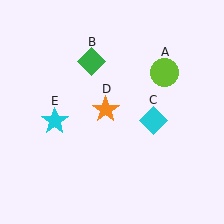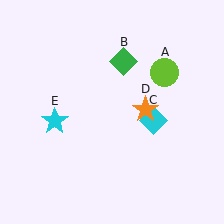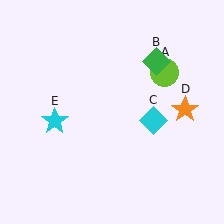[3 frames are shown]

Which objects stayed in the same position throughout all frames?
Lime circle (object A) and cyan diamond (object C) and cyan star (object E) remained stationary.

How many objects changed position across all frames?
2 objects changed position: green diamond (object B), orange star (object D).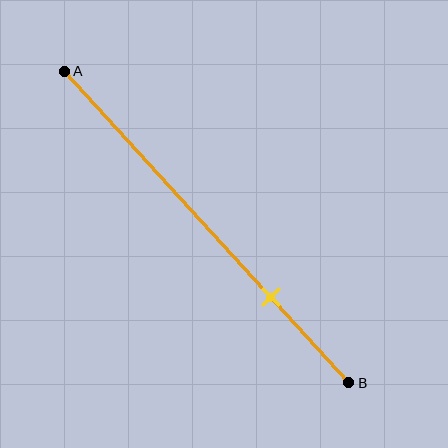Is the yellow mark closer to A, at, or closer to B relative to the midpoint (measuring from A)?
The yellow mark is closer to point B than the midpoint of segment AB.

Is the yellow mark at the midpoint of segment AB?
No, the mark is at about 75% from A, not at the 50% midpoint.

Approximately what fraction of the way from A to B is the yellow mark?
The yellow mark is approximately 75% of the way from A to B.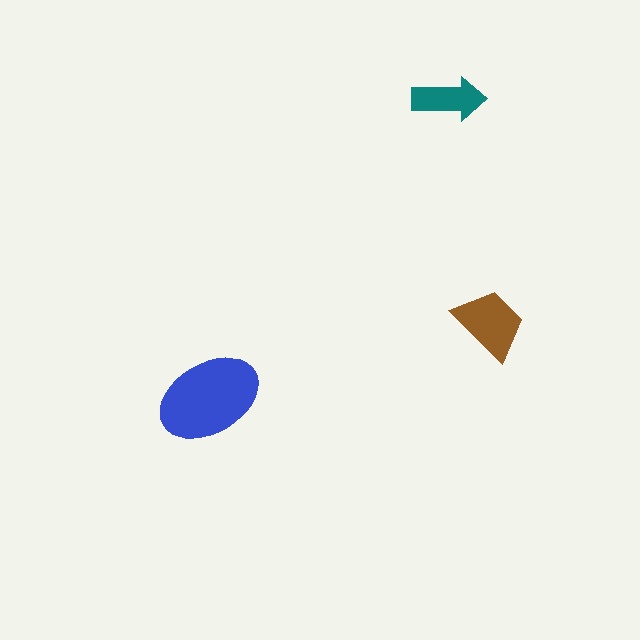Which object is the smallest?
The teal arrow.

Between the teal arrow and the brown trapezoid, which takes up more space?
The brown trapezoid.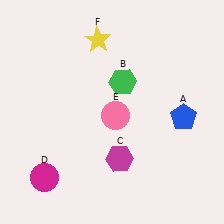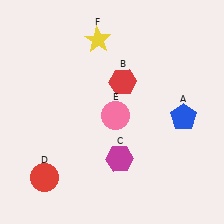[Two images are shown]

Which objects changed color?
B changed from green to red. D changed from magenta to red.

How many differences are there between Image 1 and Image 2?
There are 2 differences between the two images.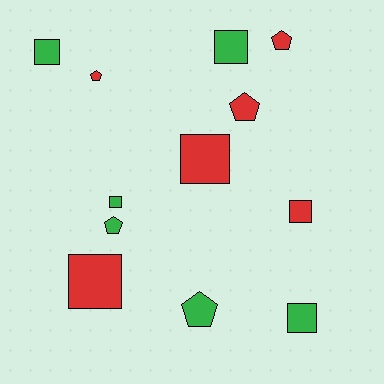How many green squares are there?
There are 4 green squares.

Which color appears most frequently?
Red, with 6 objects.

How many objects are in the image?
There are 12 objects.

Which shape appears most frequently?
Square, with 7 objects.